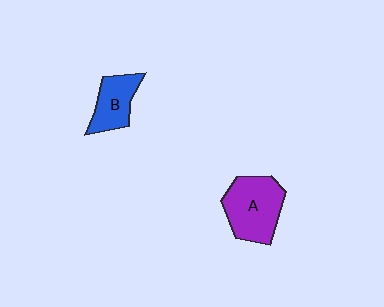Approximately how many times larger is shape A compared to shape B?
Approximately 1.5 times.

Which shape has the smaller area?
Shape B (blue).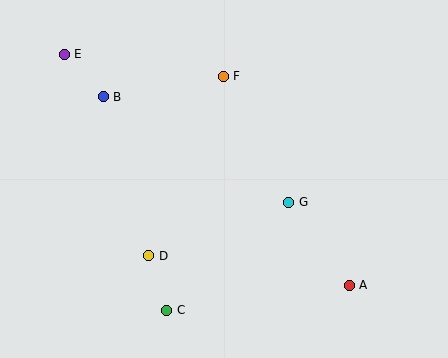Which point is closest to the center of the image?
Point G at (289, 202) is closest to the center.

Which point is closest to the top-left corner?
Point E is closest to the top-left corner.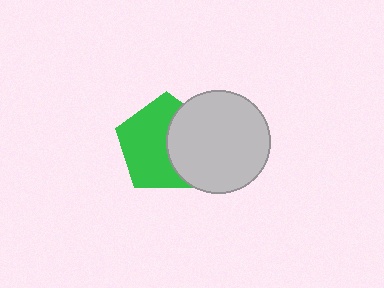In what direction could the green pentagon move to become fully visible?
The green pentagon could move left. That would shift it out from behind the light gray circle entirely.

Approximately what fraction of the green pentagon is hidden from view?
Roughly 40% of the green pentagon is hidden behind the light gray circle.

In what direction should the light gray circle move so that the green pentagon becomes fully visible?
The light gray circle should move right. That is the shortest direction to clear the overlap and leave the green pentagon fully visible.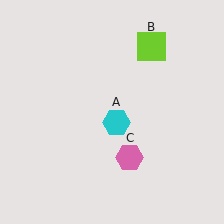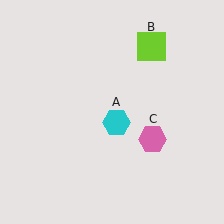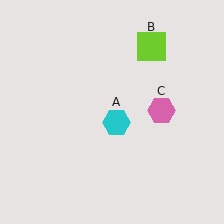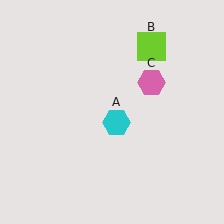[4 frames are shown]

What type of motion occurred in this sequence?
The pink hexagon (object C) rotated counterclockwise around the center of the scene.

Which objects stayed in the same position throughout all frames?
Cyan hexagon (object A) and lime square (object B) remained stationary.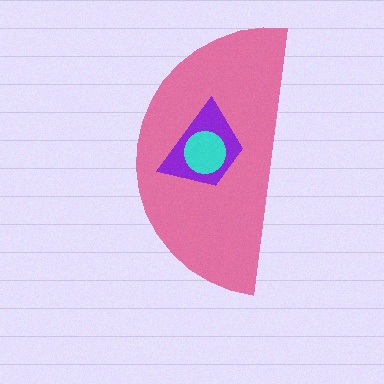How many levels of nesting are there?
3.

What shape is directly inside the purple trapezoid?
The cyan circle.